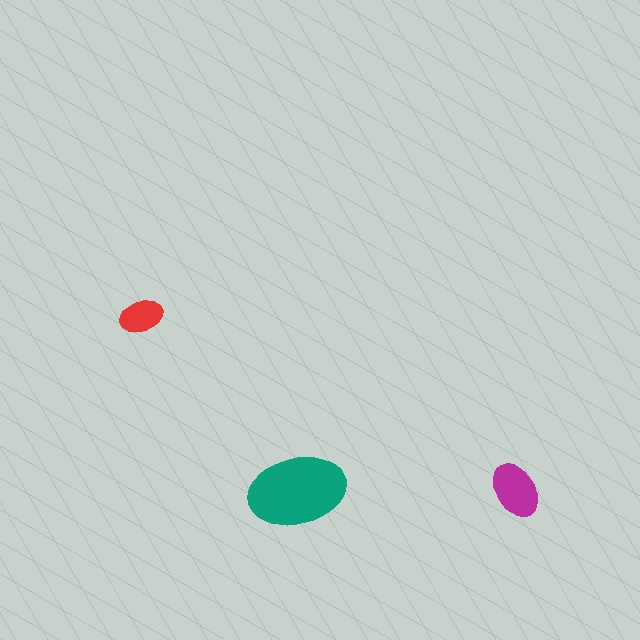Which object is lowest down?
The teal ellipse is bottommost.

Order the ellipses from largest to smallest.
the teal one, the magenta one, the red one.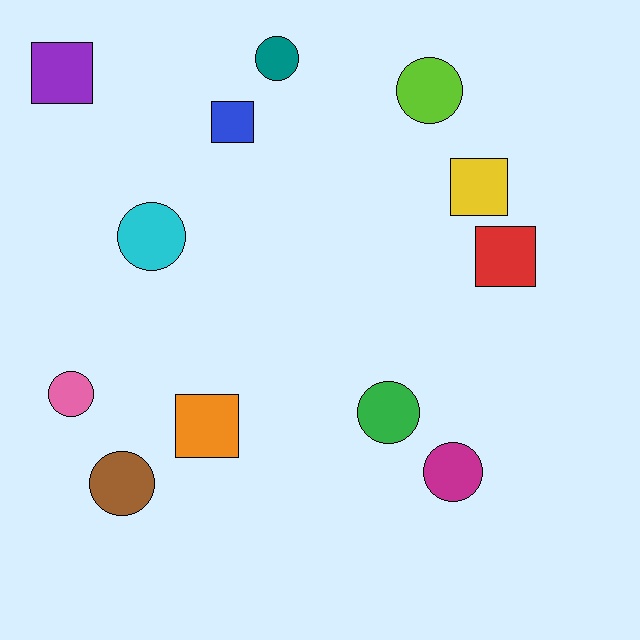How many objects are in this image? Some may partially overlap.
There are 12 objects.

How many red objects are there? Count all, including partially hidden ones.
There is 1 red object.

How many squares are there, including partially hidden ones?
There are 5 squares.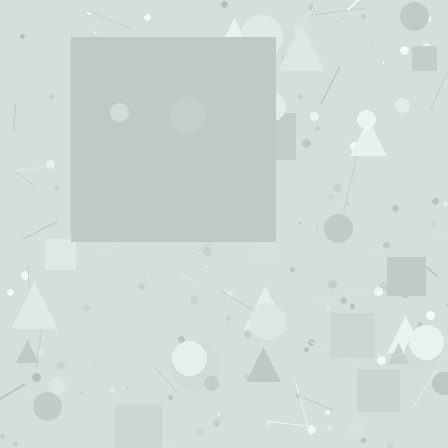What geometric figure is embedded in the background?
A square is embedded in the background.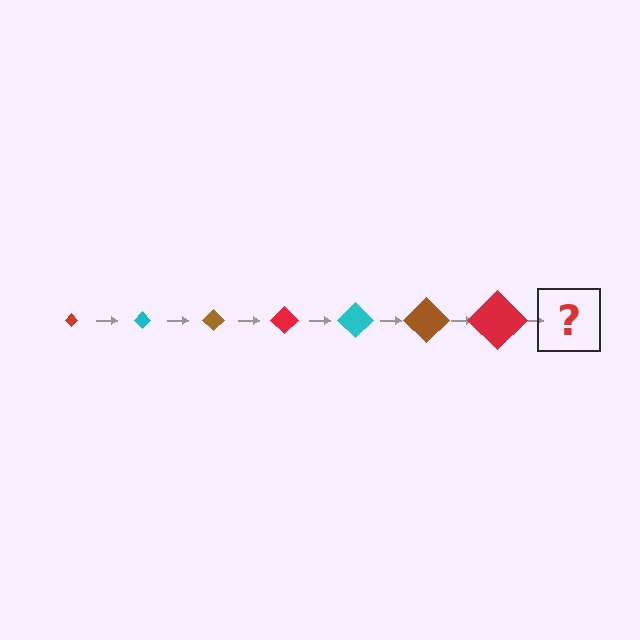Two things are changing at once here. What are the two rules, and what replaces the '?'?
The two rules are that the diamond grows larger each step and the color cycles through red, cyan, and brown. The '?' should be a cyan diamond, larger than the previous one.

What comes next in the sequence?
The next element should be a cyan diamond, larger than the previous one.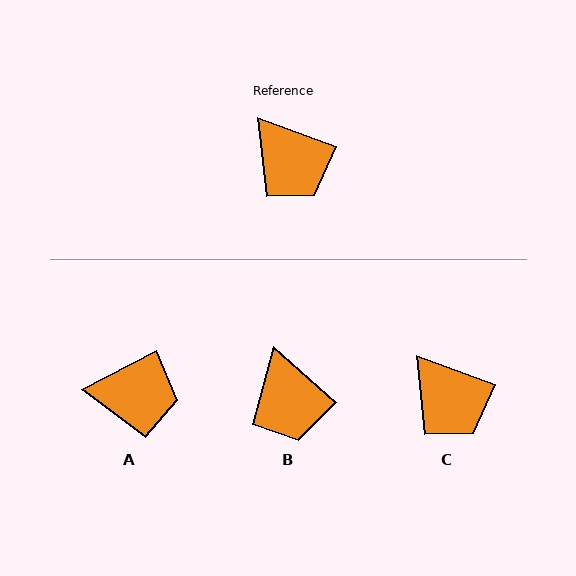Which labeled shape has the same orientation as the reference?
C.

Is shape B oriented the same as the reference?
No, it is off by about 21 degrees.